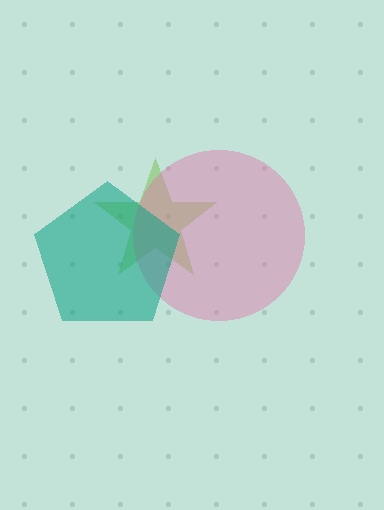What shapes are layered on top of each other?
The layered shapes are: a lime star, a pink circle, a teal pentagon.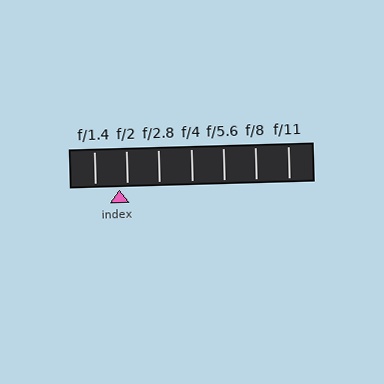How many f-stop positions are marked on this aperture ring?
There are 7 f-stop positions marked.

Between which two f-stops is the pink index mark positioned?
The index mark is between f/1.4 and f/2.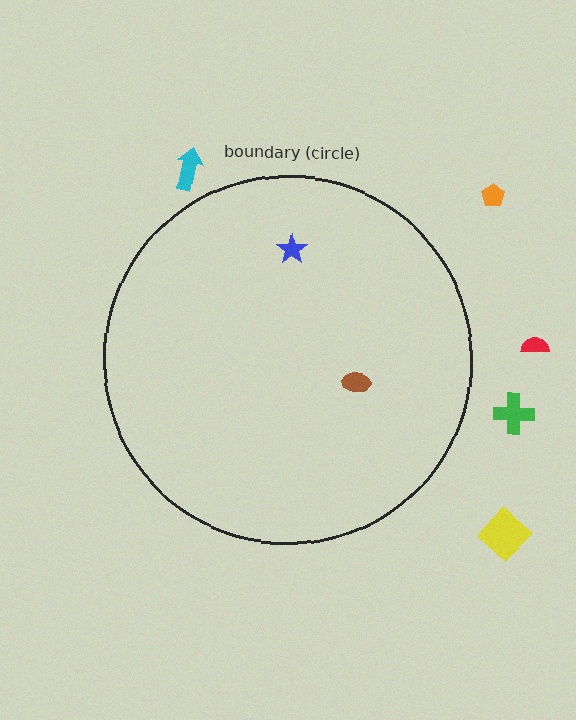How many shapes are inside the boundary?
2 inside, 5 outside.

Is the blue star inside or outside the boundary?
Inside.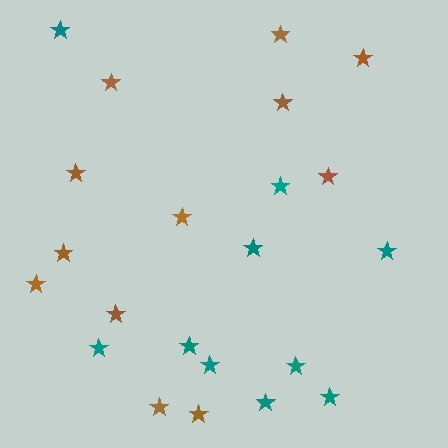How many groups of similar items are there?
There are 2 groups: one group of brown stars (12) and one group of teal stars (10).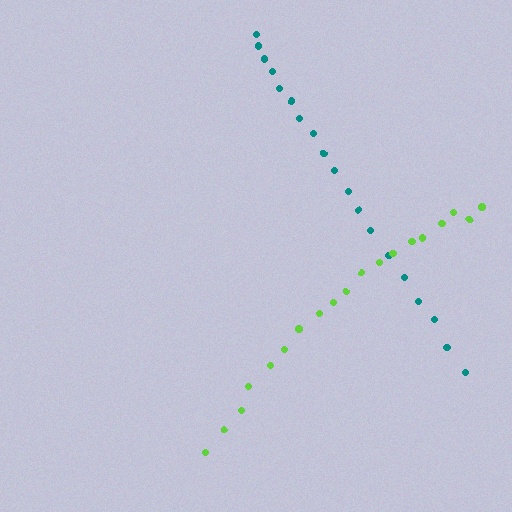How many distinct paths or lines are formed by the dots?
There are 2 distinct paths.